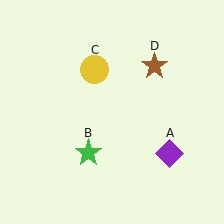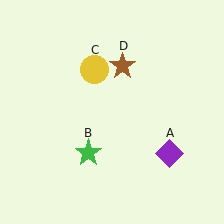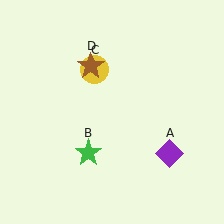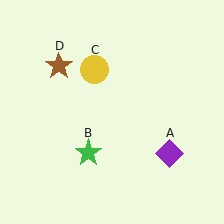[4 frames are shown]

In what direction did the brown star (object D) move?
The brown star (object D) moved left.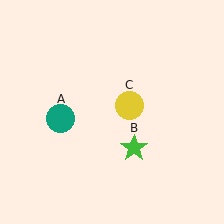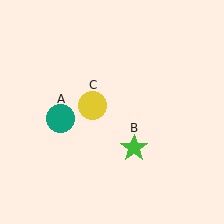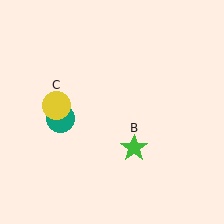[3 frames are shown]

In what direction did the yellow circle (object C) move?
The yellow circle (object C) moved left.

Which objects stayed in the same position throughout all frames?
Teal circle (object A) and green star (object B) remained stationary.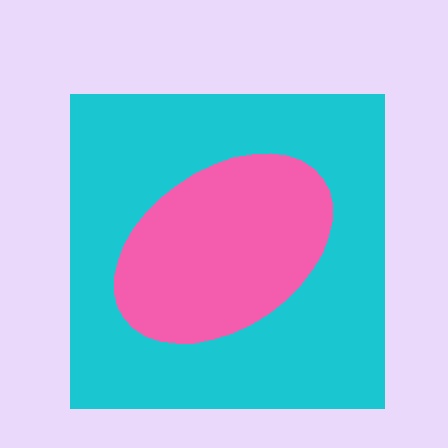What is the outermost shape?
The cyan square.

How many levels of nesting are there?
2.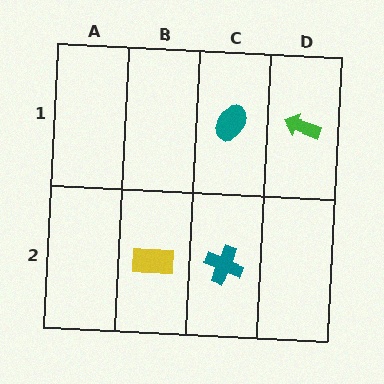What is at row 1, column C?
A teal ellipse.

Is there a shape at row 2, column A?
No, that cell is empty.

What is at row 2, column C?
A teal cross.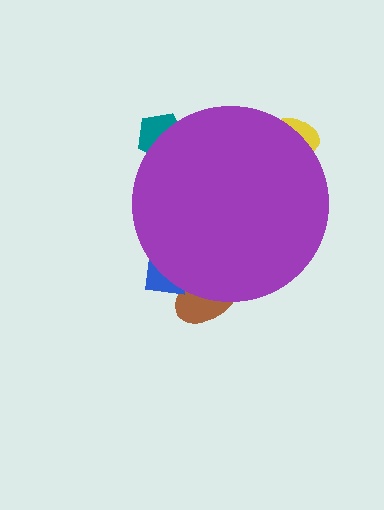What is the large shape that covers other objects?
A purple circle.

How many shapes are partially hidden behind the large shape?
4 shapes are partially hidden.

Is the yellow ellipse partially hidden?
Yes, the yellow ellipse is partially hidden behind the purple circle.